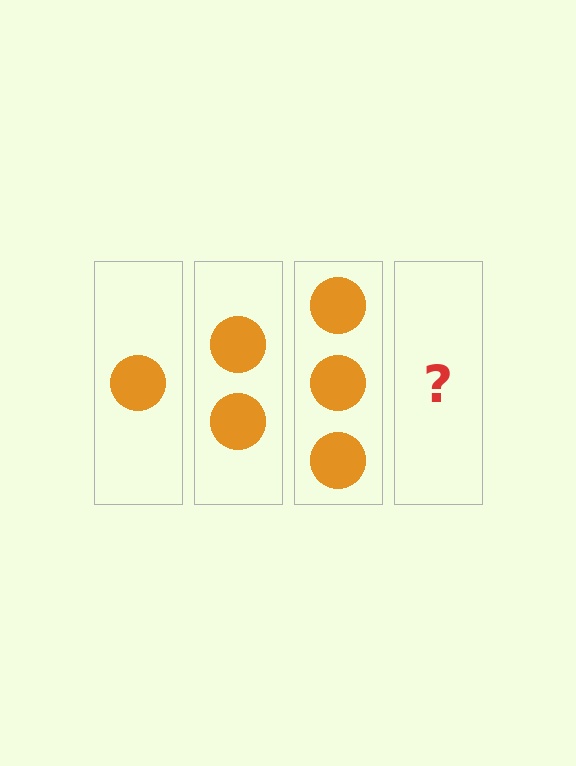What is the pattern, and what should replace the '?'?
The pattern is that each step adds one more circle. The '?' should be 4 circles.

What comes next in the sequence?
The next element should be 4 circles.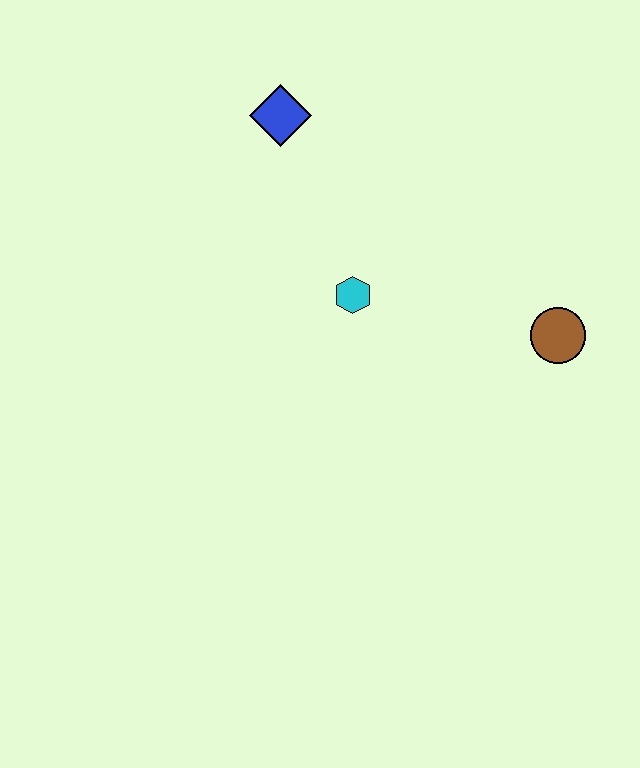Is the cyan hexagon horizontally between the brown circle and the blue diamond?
Yes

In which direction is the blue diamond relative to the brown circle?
The blue diamond is to the left of the brown circle.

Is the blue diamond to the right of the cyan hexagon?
No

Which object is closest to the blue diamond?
The cyan hexagon is closest to the blue diamond.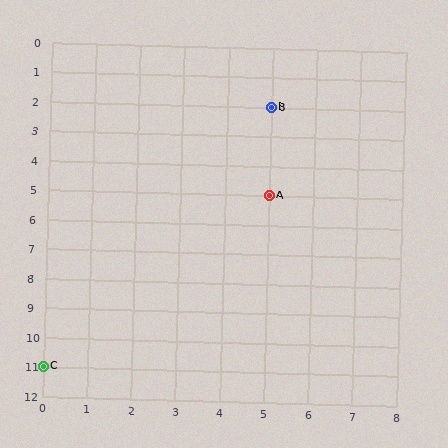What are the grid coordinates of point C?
Point C is at grid coordinates (0, 11).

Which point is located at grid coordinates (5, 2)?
Point B is at (5, 2).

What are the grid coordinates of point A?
Point A is at grid coordinates (5, 5).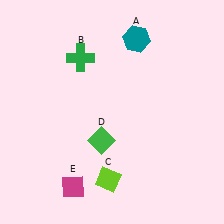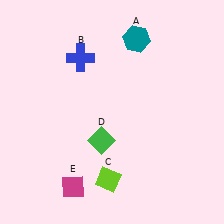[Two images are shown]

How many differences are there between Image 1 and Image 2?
There is 1 difference between the two images.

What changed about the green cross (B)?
In Image 1, B is green. In Image 2, it changed to blue.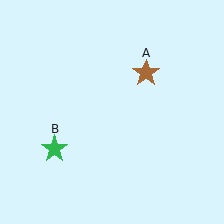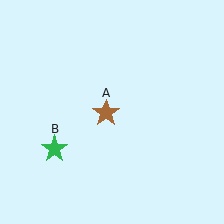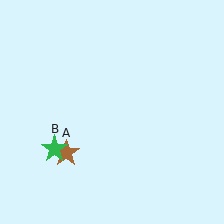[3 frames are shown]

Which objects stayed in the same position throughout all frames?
Green star (object B) remained stationary.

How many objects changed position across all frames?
1 object changed position: brown star (object A).